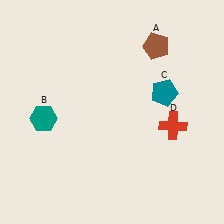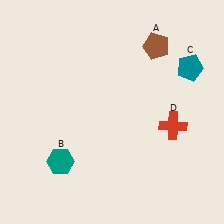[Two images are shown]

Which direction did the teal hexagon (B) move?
The teal hexagon (B) moved down.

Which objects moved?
The objects that moved are: the teal hexagon (B), the teal pentagon (C).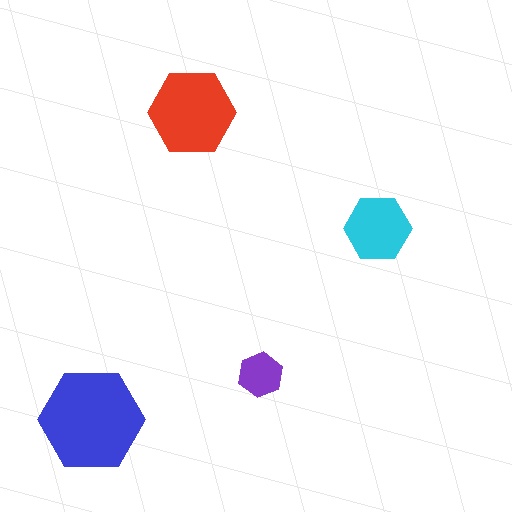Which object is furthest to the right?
The cyan hexagon is rightmost.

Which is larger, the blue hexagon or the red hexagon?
The blue one.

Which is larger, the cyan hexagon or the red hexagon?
The red one.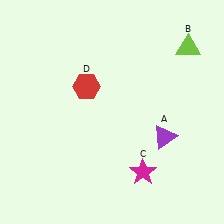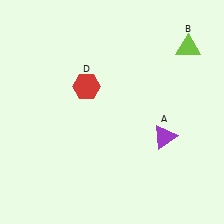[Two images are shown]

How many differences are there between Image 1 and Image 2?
There is 1 difference between the two images.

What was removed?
The magenta star (C) was removed in Image 2.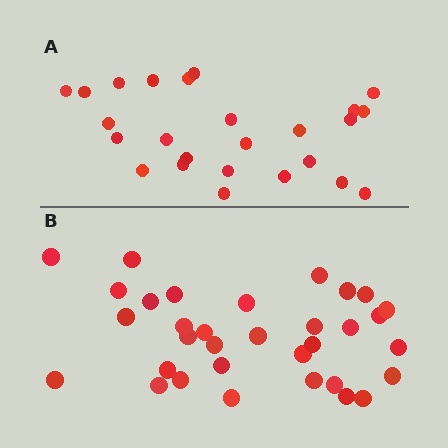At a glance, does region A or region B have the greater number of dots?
Region B (the bottom region) has more dots.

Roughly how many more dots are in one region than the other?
Region B has roughly 8 or so more dots than region A.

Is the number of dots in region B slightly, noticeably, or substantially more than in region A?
Region B has noticeably more, but not dramatically so. The ratio is roughly 1.3 to 1.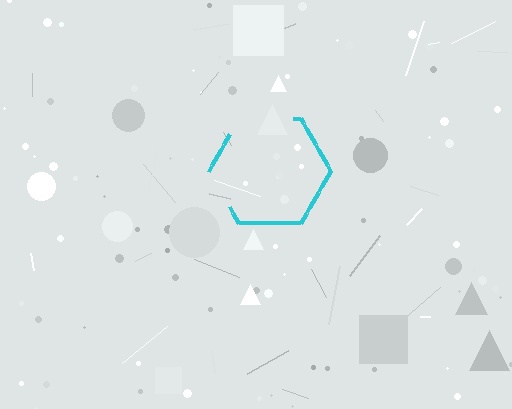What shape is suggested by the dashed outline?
The dashed outline suggests a hexagon.